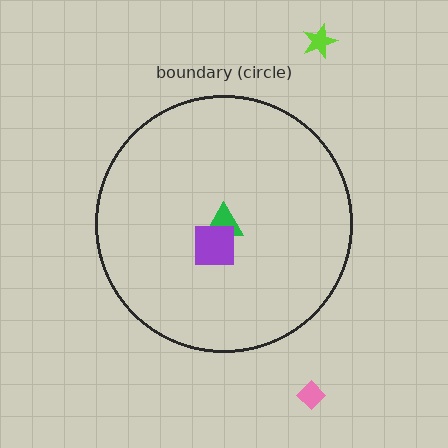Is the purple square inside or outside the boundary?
Inside.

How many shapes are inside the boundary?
2 inside, 2 outside.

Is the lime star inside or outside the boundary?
Outside.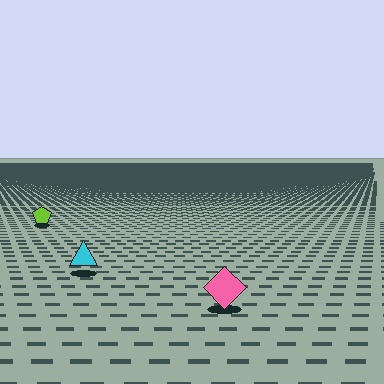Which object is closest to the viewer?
The pink diamond is closest. The texture marks near it are larger and more spread out.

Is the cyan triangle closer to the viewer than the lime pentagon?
Yes. The cyan triangle is closer — you can tell from the texture gradient: the ground texture is coarser near it.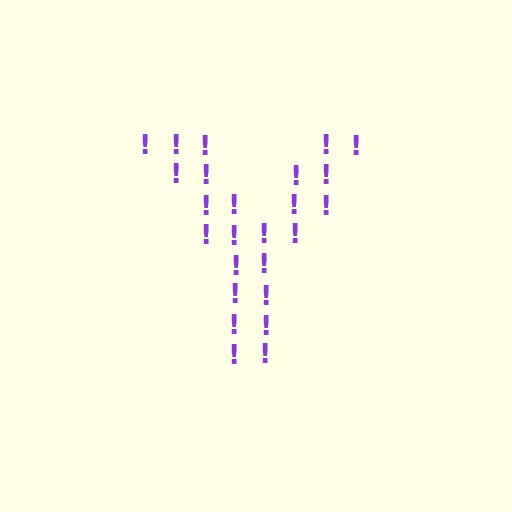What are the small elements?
The small elements are exclamation marks.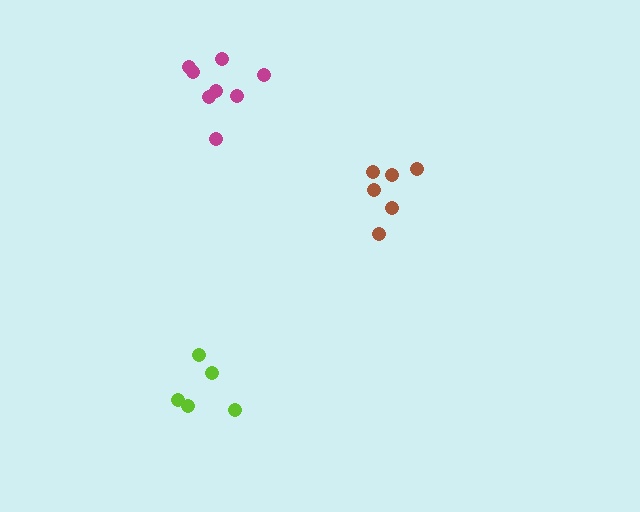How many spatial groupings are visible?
There are 3 spatial groupings.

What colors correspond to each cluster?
The clusters are colored: brown, magenta, lime.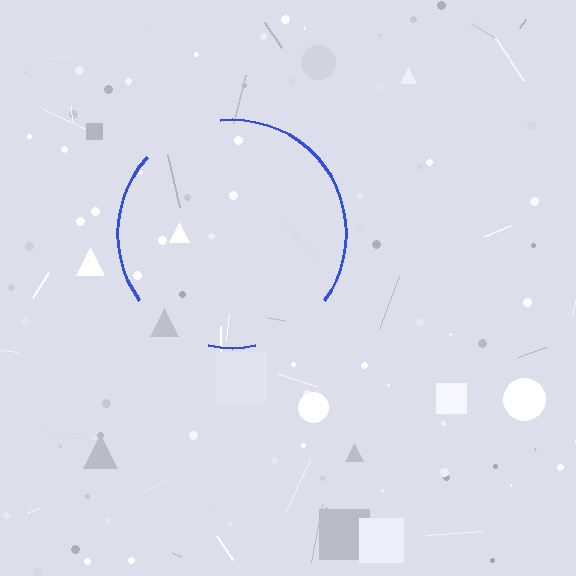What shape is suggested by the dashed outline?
The dashed outline suggests a circle.